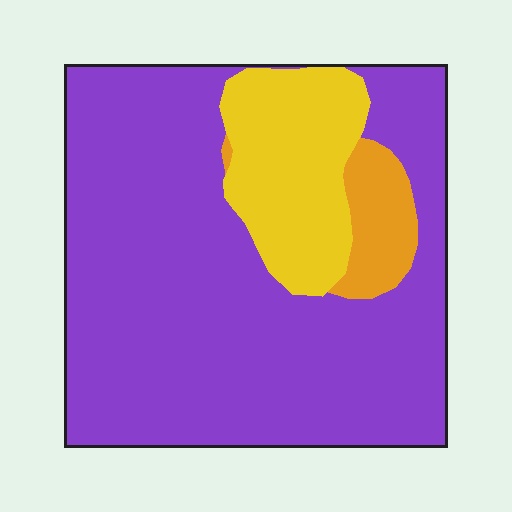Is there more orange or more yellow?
Yellow.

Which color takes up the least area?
Orange, at roughly 5%.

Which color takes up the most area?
Purple, at roughly 75%.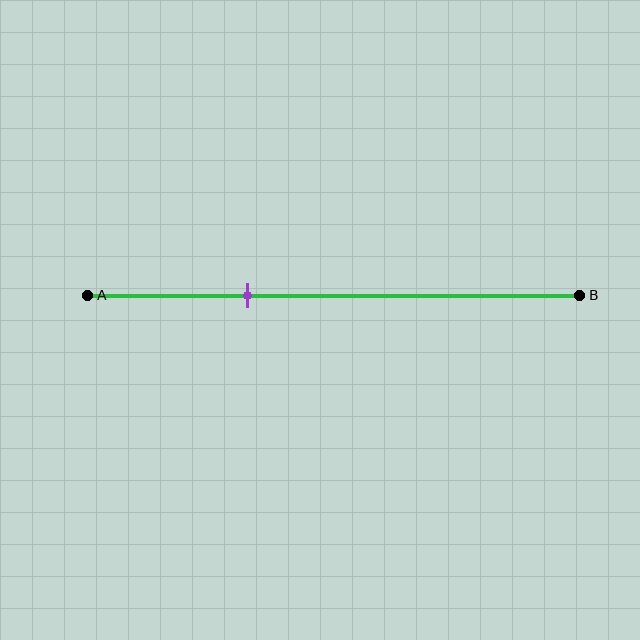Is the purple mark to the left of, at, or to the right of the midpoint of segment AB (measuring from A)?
The purple mark is to the left of the midpoint of segment AB.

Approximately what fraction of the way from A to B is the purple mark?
The purple mark is approximately 30% of the way from A to B.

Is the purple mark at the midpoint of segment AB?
No, the mark is at about 30% from A, not at the 50% midpoint.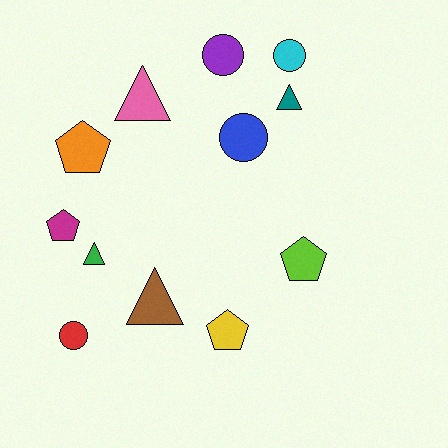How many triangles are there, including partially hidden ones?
There are 4 triangles.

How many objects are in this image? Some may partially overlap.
There are 12 objects.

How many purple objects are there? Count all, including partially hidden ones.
There is 1 purple object.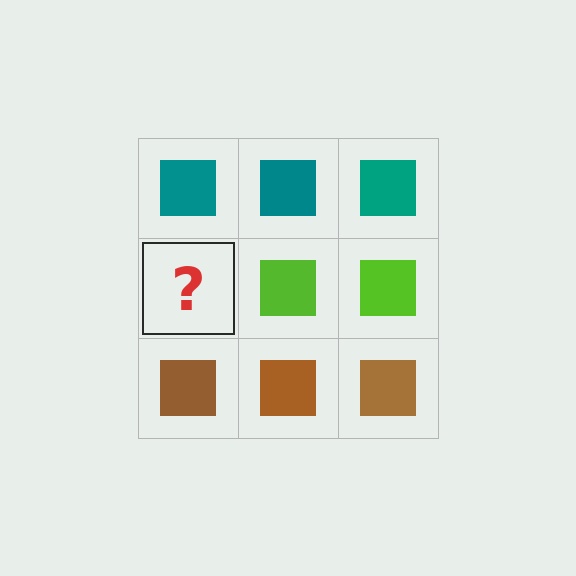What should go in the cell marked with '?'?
The missing cell should contain a lime square.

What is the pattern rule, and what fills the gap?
The rule is that each row has a consistent color. The gap should be filled with a lime square.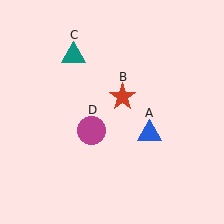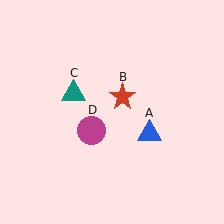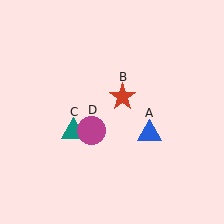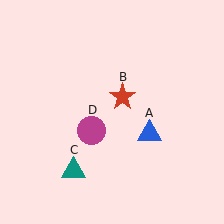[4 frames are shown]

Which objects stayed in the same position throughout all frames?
Blue triangle (object A) and red star (object B) and magenta circle (object D) remained stationary.